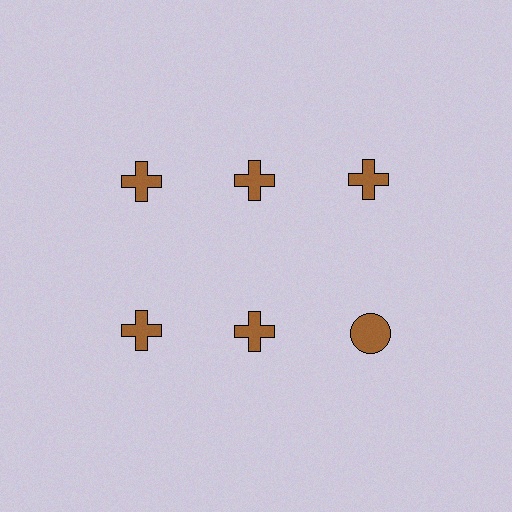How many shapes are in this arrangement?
There are 6 shapes arranged in a grid pattern.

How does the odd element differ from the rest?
It has a different shape: circle instead of cross.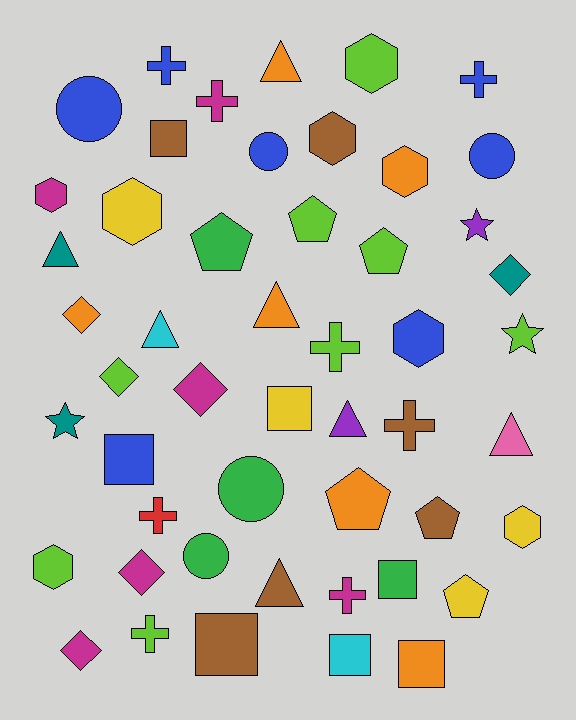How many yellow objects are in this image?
There are 4 yellow objects.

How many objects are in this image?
There are 50 objects.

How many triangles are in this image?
There are 7 triangles.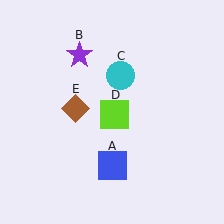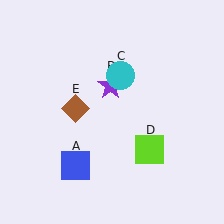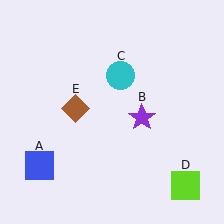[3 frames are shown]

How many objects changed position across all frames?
3 objects changed position: blue square (object A), purple star (object B), lime square (object D).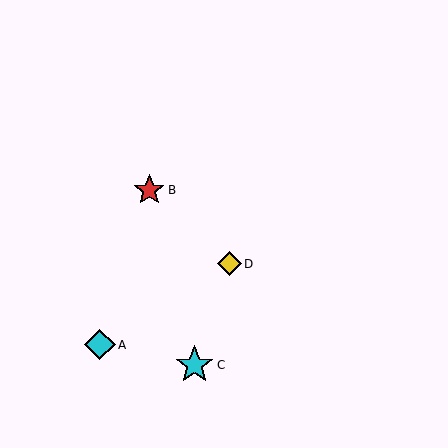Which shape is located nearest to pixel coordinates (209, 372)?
The cyan star (labeled C) at (194, 365) is nearest to that location.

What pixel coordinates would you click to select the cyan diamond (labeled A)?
Click at (100, 345) to select the cyan diamond A.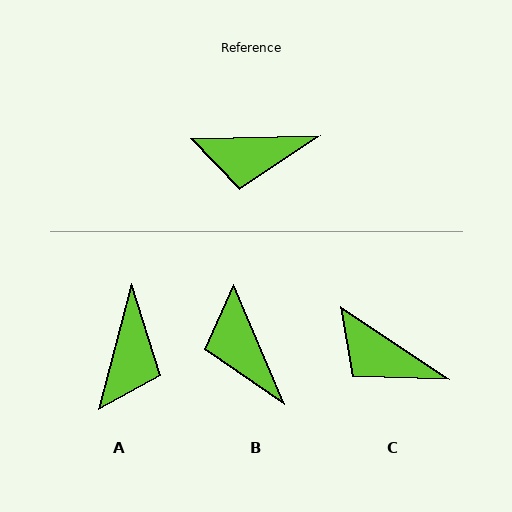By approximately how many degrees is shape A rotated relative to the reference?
Approximately 74 degrees counter-clockwise.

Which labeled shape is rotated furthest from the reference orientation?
A, about 74 degrees away.